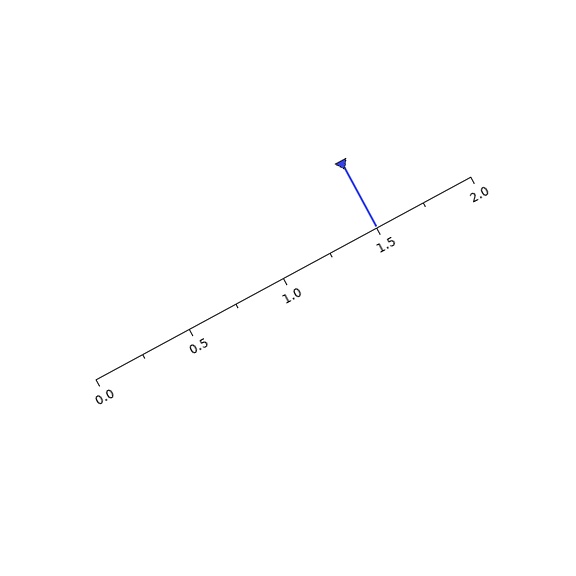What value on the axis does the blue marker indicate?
The marker indicates approximately 1.5.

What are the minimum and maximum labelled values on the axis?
The axis runs from 0.0 to 2.0.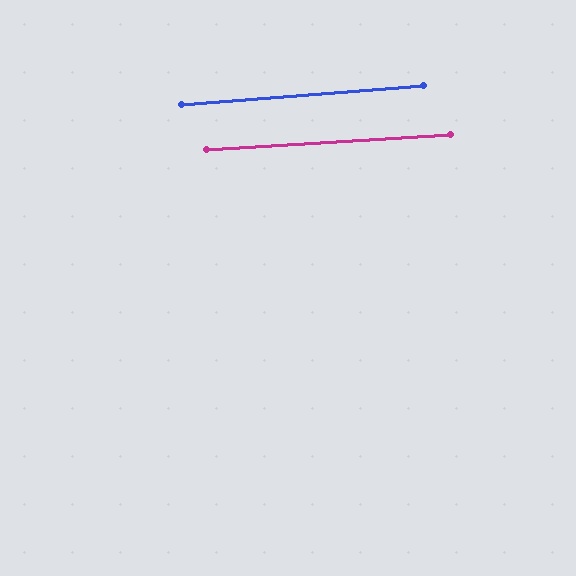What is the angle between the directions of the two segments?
Approximately 1 degree.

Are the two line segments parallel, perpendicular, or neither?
Parallel — their directions differ by only 1.1°.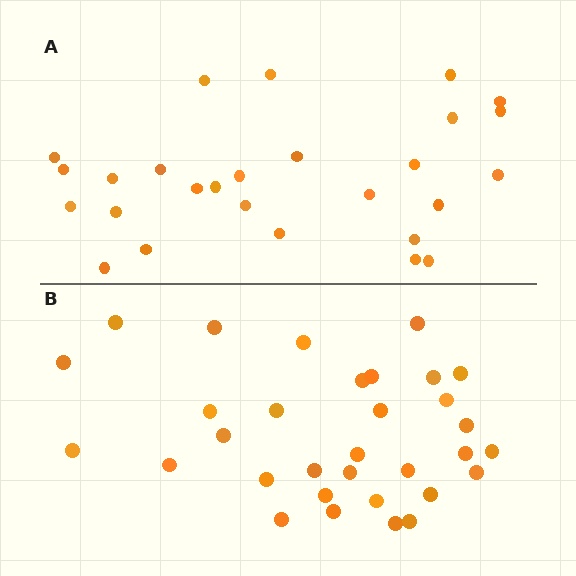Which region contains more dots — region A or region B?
Region B (the bottom region) has more dots.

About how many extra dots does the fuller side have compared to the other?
Region B has about 5 more dots than region A.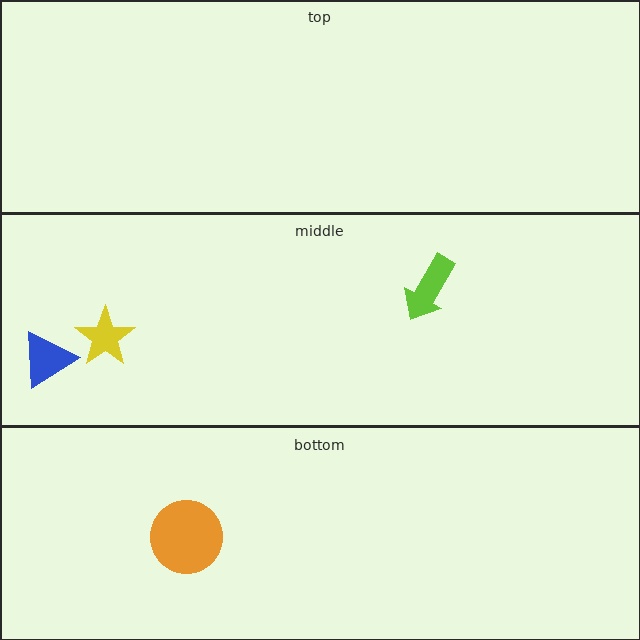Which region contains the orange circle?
The bottom region.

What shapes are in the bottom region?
The orange circle.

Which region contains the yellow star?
The middle region.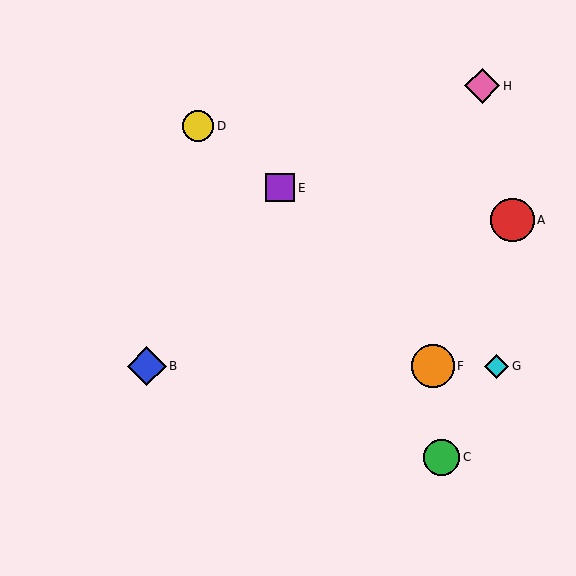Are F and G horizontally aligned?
Yes, both are at y≈366.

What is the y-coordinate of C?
Object C is at y≈457.